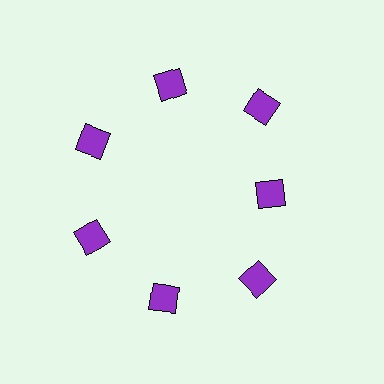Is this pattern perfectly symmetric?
No. The 7 purple diamonds are arranged in a ring, but one element near the 3 o'clock position is pulled inward toward the center, breaking the 7-fold rotational symmetry.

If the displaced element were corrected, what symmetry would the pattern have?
It would have 7-fold rotational symmetry — the pattern would map onto itself every 51 degrees.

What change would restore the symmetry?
The symmetry would be restored by moving it outward, back onto the ring so that all 7 diamonds sit at equal angles and equal distance from the center.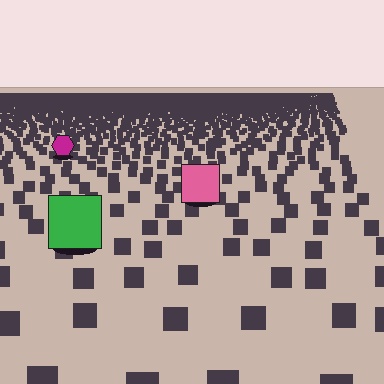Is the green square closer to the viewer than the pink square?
Yes. The green square is closer — you can tell from the texture gradient: the ground texture is coarser near it.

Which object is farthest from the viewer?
The magenta hexagon is farthest from the viewer. It appears smaller and the ground texture around it is denser.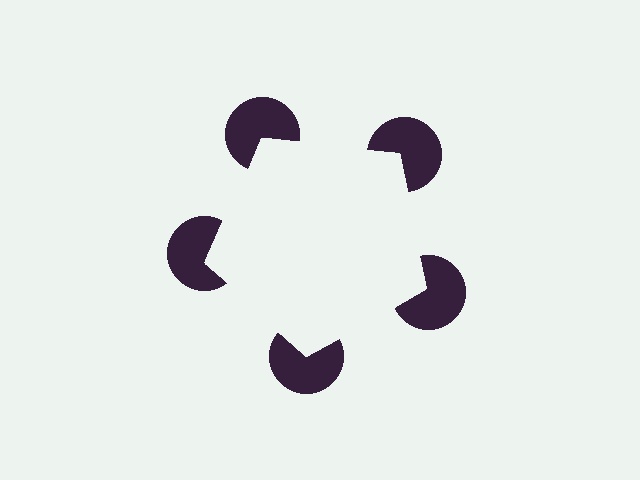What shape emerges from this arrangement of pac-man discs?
An illusory pentagon — its edges are inferred from the aligned wedge cuts in the pac-man discs, not physically drawn.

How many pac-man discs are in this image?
There are 5 — one at each vertex of the illusory pentagon.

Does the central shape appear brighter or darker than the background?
It typically appears slightly brighter than the background, even though no actual brightness change is drawn.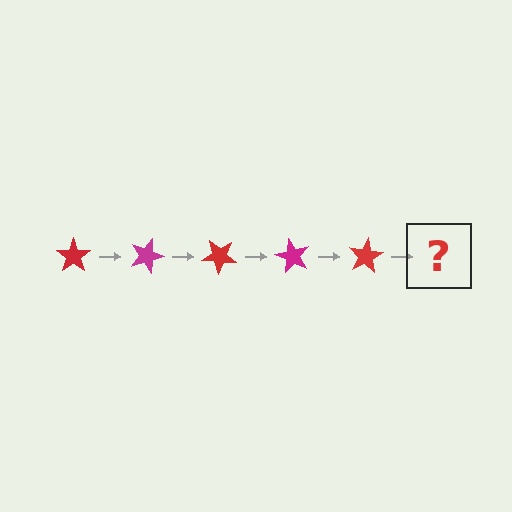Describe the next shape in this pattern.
It should be a magenta star, rotated 100 degrees from the start.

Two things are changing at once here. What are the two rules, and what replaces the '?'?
The two rules are that it rotates 20 degrees each step and the color cycles through red and magenta. The '?' should be a magenta star, rotated 100 degrees from the start.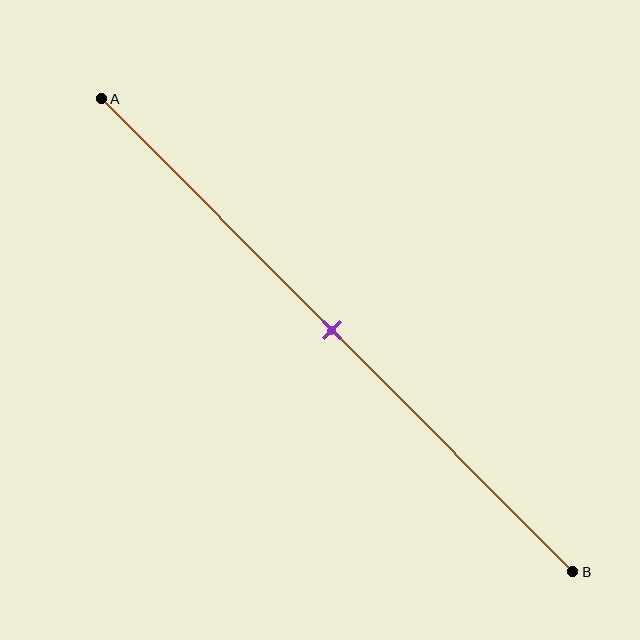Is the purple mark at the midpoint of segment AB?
Yes, the mark is approximately at the midpoint.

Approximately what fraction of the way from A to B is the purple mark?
The purple mark is approximately 50% of the way from A to B.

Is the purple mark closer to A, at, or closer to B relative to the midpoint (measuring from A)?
The purple mark is approximately at the midpoint of segment AB.